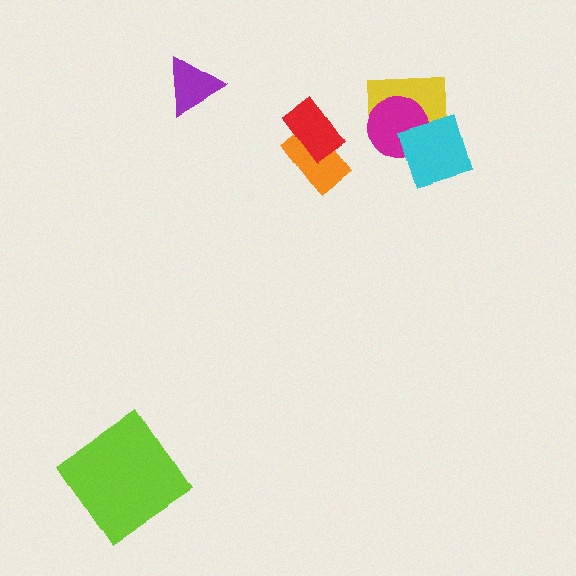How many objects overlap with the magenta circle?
2 objects overlap with the magenta circle.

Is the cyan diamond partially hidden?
No, no other shape covers it.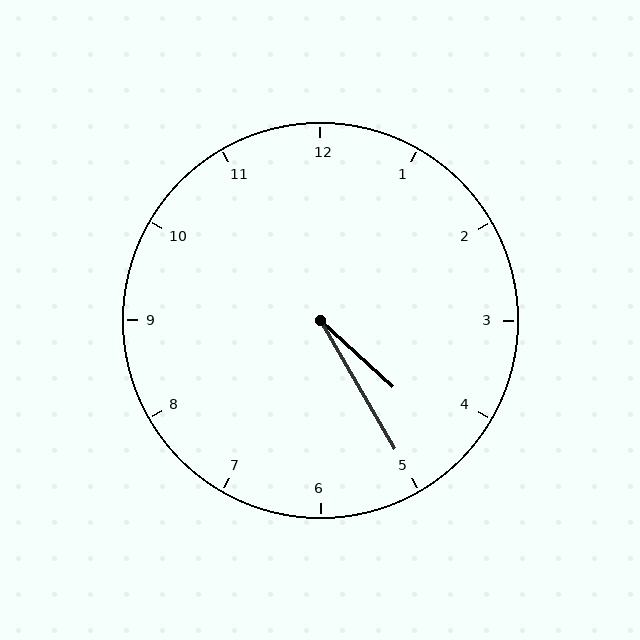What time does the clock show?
4:25.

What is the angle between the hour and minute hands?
Approximately 18 degrees.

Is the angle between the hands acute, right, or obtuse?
It is acute.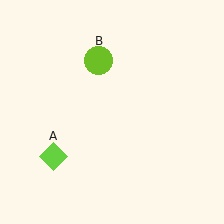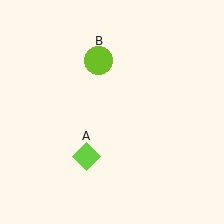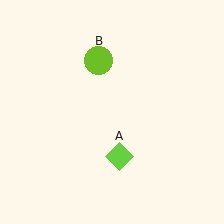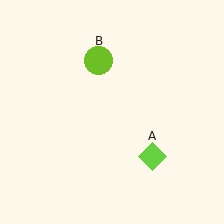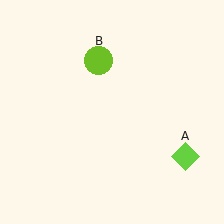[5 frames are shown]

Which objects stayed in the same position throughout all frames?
Lime circle (object B) remained stationary.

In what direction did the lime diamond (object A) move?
The lime diamond (object A) moved right.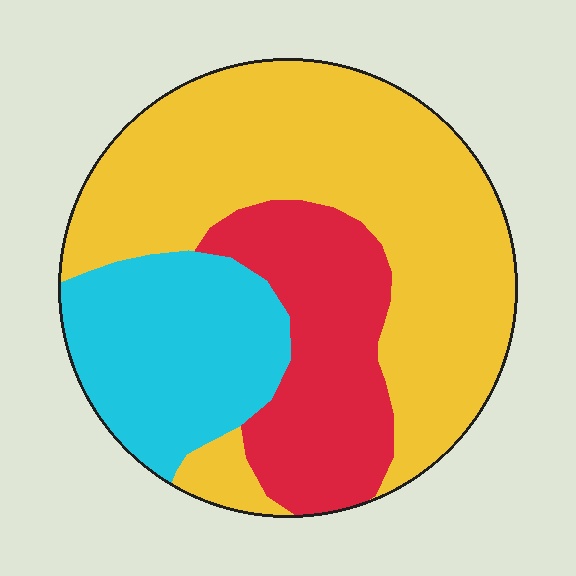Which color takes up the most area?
Yellow, at roughly 55%.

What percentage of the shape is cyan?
Cyan covers around 25% of the shape.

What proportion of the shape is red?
Red takes up between a sixth and a third of the shape.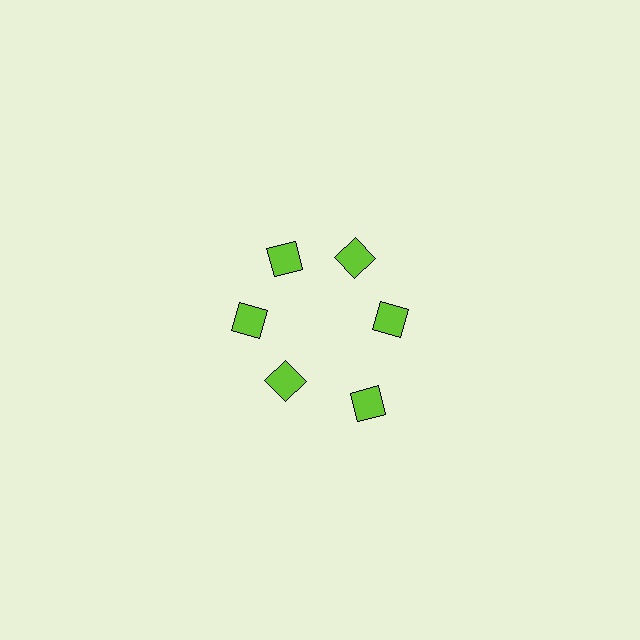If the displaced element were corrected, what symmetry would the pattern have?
It would have 6-fold rotational symmetry — the pattern would map onto itself every 60 degrees.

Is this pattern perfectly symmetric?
No. The 6 lime diamonds are arranged in a ring, but one element near the 5 o'clock position is pushed outward from the center, breaking the 6-fold rotational symmetry.